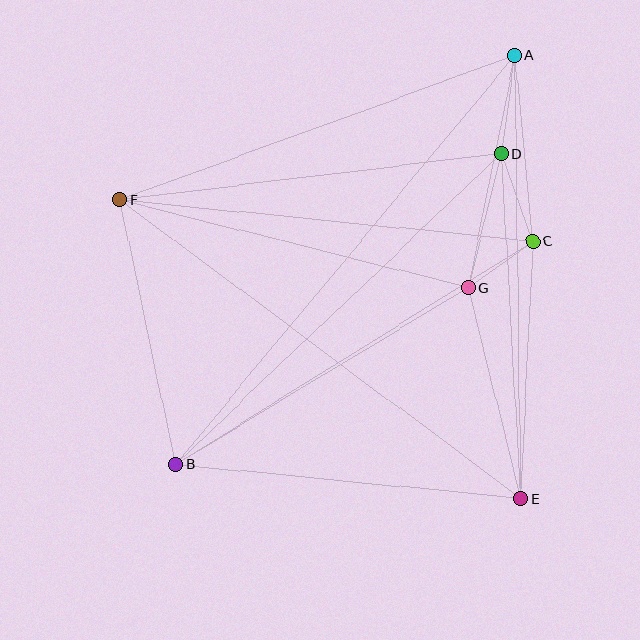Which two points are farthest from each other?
Points A and B are farthest from each other.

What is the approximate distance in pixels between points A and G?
The distance between A and G is approximately 237 pixels.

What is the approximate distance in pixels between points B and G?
The distance between B and G is approximately 341 pixels.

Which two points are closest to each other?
Points C and G are closest to each other.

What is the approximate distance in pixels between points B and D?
The distance between B and D is approximately 450 pixels.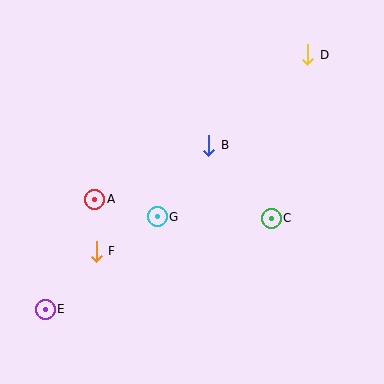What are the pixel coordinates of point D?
Point D is at (308, 55).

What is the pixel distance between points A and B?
The distance between A and B is 126 pixels.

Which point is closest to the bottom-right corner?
Point C is closest to the bottom-right corner.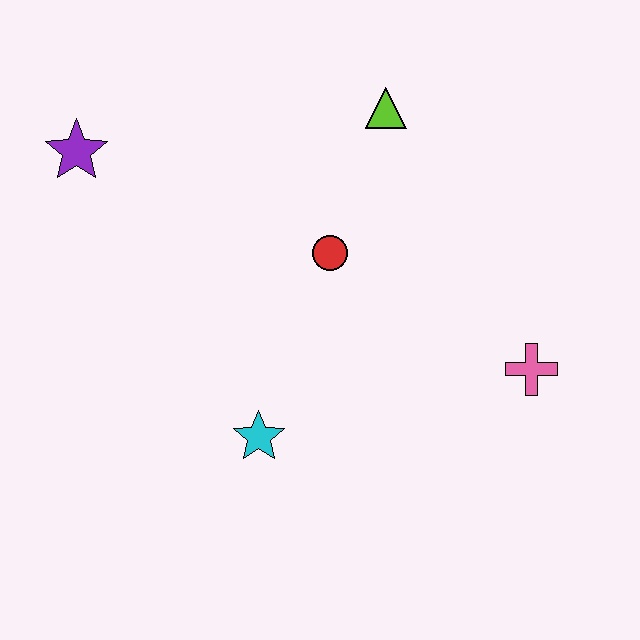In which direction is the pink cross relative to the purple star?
The pink cross is to the right of the purple star.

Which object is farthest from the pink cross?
The purple star is farthest from the pink cross.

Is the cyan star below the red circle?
Yes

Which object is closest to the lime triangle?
The red circle is closest to the lime triangle.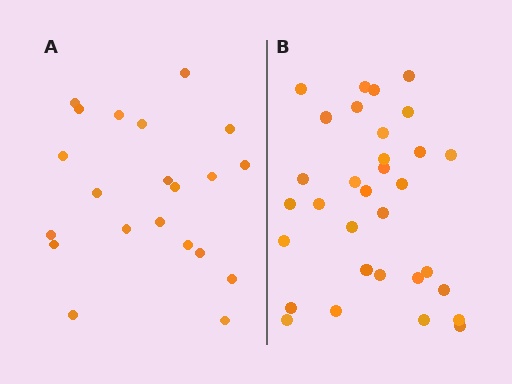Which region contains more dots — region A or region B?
Region B (the right region) has more dots.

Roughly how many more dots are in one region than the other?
Region B has roughly 12 or so more dots than region A.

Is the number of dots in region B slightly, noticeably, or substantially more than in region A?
Region B has substantially more. The ratio is roughly 1.5 to 1.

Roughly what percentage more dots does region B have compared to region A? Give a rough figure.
About 50% more.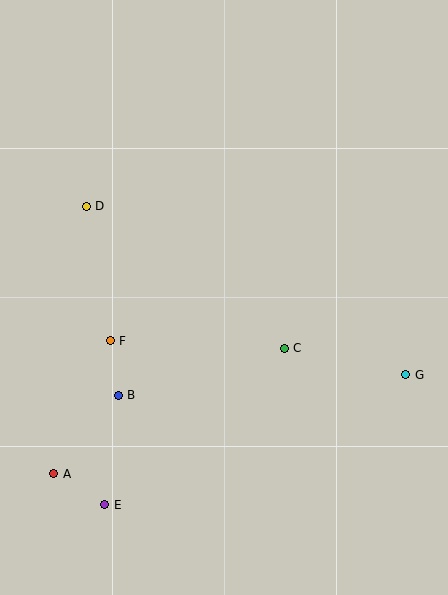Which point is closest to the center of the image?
Point C at (284, 348) is closest to the center.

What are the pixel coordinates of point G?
Point G is at (406, 375).